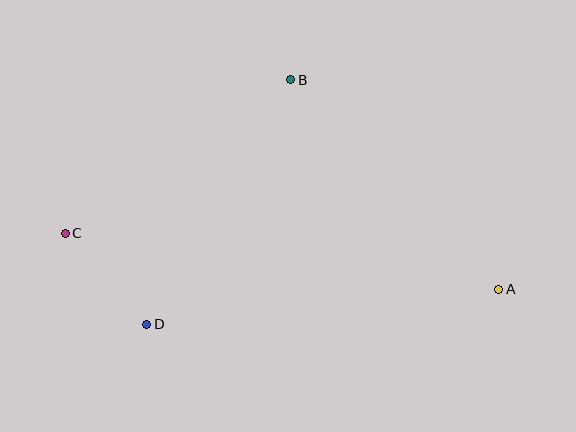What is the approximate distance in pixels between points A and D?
The distance between A and D is approximately 354 pixels.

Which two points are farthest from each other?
Points A and C are farthest from each other.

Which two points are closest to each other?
Points C and D are closest to each other.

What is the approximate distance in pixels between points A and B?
The distance between A and B is approximately 295 pixels.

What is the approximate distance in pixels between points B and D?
The distance between B and D is approximately 284 pixels.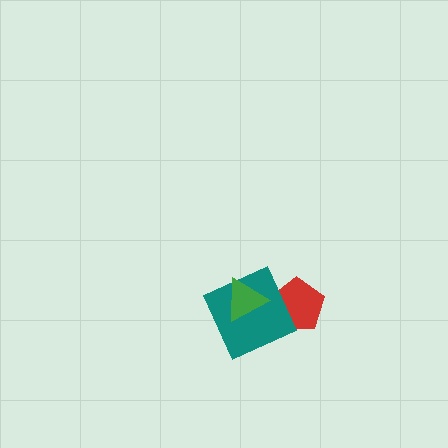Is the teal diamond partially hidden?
Yes, it is partially covered by another shape.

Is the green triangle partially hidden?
No, no other shape covers it.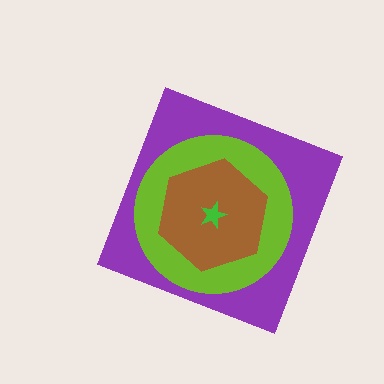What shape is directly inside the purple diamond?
The lime circle.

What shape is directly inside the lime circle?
The brown hexagon.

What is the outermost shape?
The purple diamond.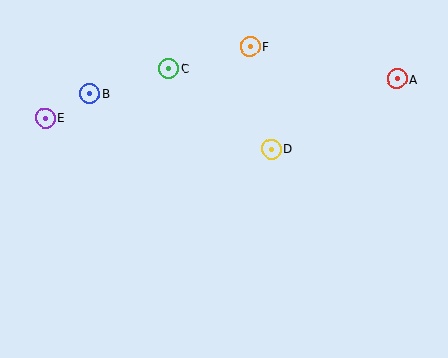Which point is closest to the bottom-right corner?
Point D is closest to the bottom-right corner.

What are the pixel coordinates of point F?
Point F is at (250, 47).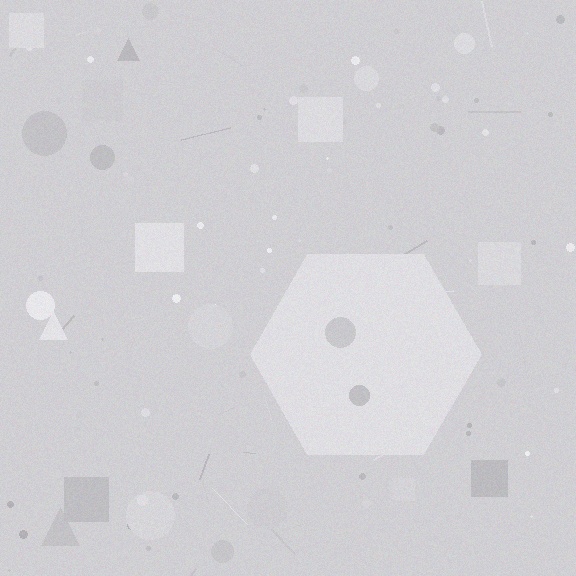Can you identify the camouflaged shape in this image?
The camouflaged shape is a hexagon.